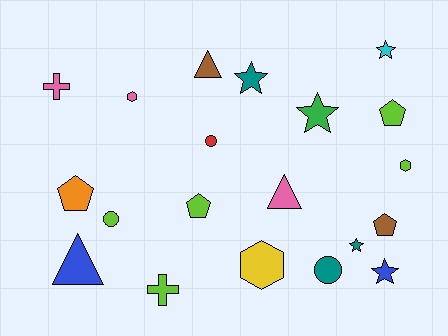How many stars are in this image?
There are 5 stars.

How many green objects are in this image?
There is 1 green object.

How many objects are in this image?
There are 20 objects.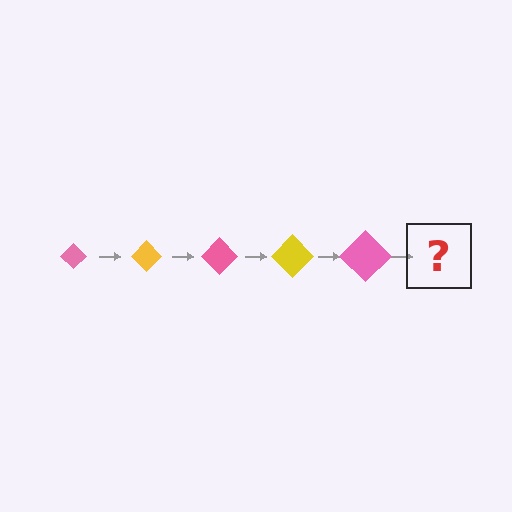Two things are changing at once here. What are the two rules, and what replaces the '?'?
The two rules are that the diamond grows larger each step and the color cycles through pink and yellow. The '?' should be a yellow diamond, larger than the previous one.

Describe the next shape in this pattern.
It should be a yellow diamond, larger than the previous one.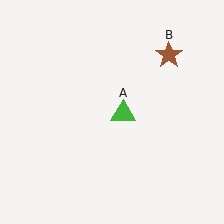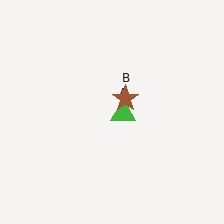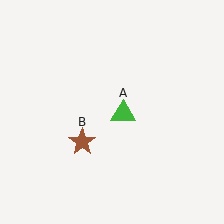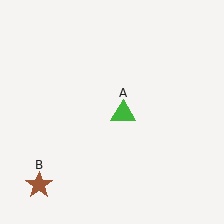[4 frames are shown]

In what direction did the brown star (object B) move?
The brown star (object B) moved down and to the left.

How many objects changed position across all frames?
1 object changed position: brown star (object B).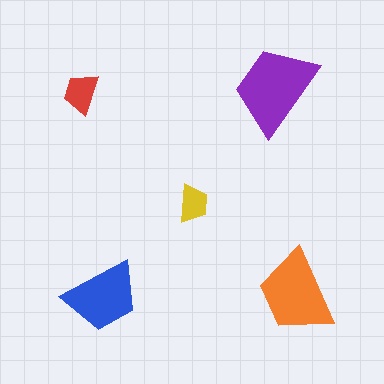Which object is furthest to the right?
The orange trapezoid is rightmost.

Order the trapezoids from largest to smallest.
the purple one, the orange one, the blue one, the red one, the yellow one.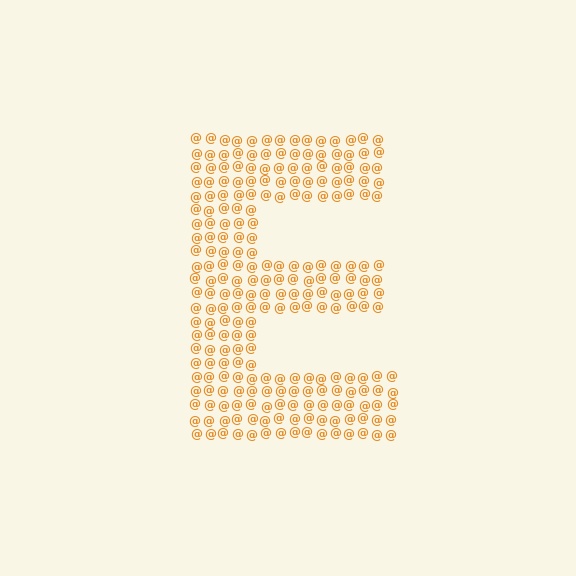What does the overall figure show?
The overall figure shows the letter E.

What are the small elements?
The small elements are at signs.